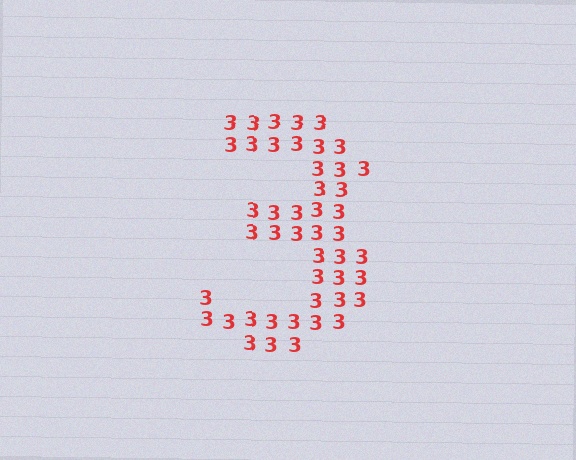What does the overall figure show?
The overall figure shows the digit 3.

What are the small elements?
The small elements are digit 3's.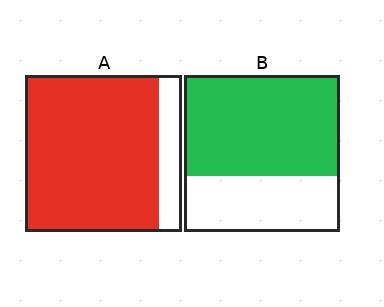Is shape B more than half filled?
Yes.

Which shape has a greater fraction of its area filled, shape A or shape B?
Shape A.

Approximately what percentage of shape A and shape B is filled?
A is approximately 85% and B is approximately 65%.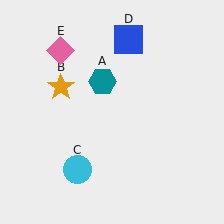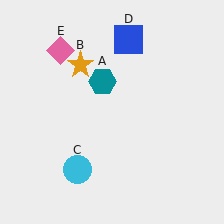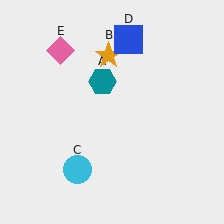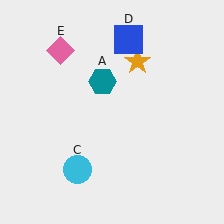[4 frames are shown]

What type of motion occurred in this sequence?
The orange star (object B) rotated clockwise around the center of the scene.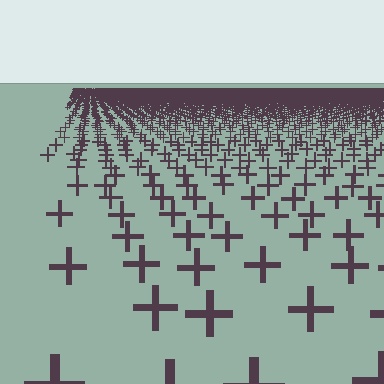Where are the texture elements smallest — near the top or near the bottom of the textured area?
Near the top.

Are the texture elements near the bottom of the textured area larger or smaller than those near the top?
Larger. Near the bottom, elements are closer to the viewer and appear at a bigger on-screen size.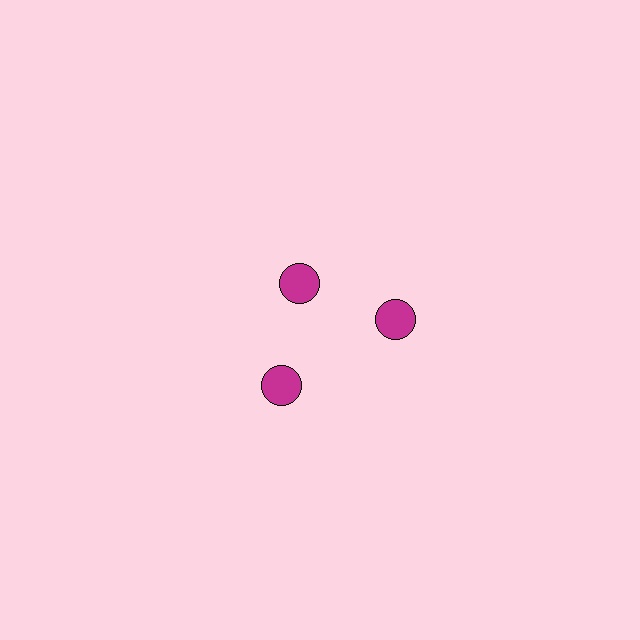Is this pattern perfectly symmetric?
No. The 3 magenta circles are arranged in a ring, but one element near the 11 o'clock position is pulled inward toward the center, breaking the 3-fold rotational symmetry.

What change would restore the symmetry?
The symmetry would be restored by moving it outward, back onto the ring so that all 3 circles sit at equal angles and equal distance from the center.